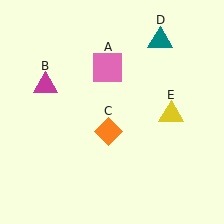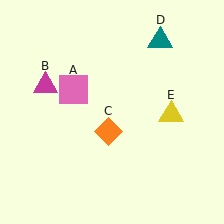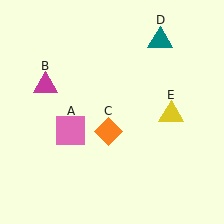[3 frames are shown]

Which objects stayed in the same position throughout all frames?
Magenta triangle (object B) and orange diamond (object C) and teal triangle (object D) and yellow triangle (object E) remained stationary.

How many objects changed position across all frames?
1 object changed position: pink square (object A).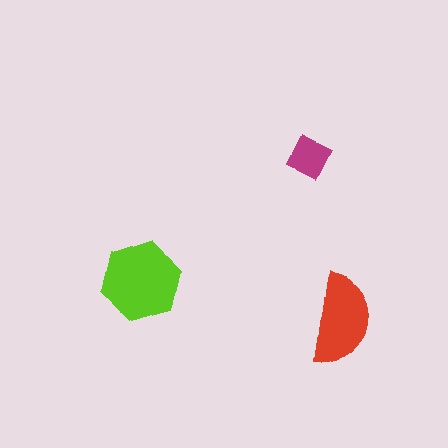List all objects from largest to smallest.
The lime hexagon, the red semicircle, the magenta diamond.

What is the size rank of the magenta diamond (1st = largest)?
3rd.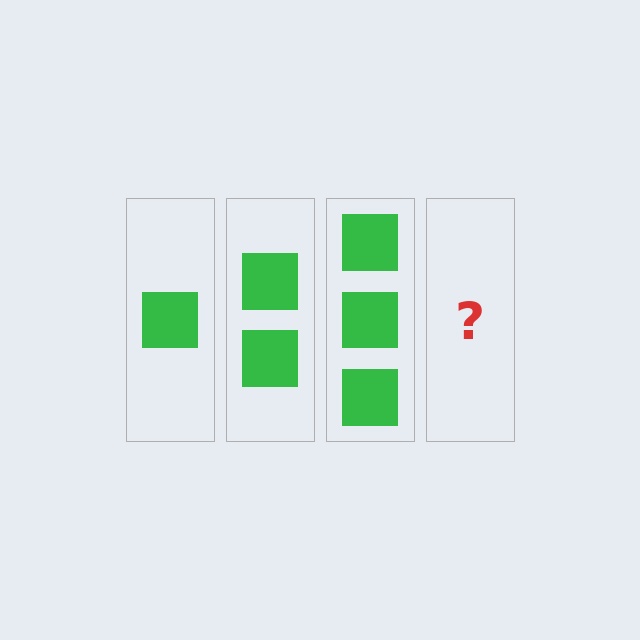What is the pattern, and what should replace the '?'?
The pattern is that each step adds one more square. The '?' should be 4 squares.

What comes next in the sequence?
The next element should be 4 squares.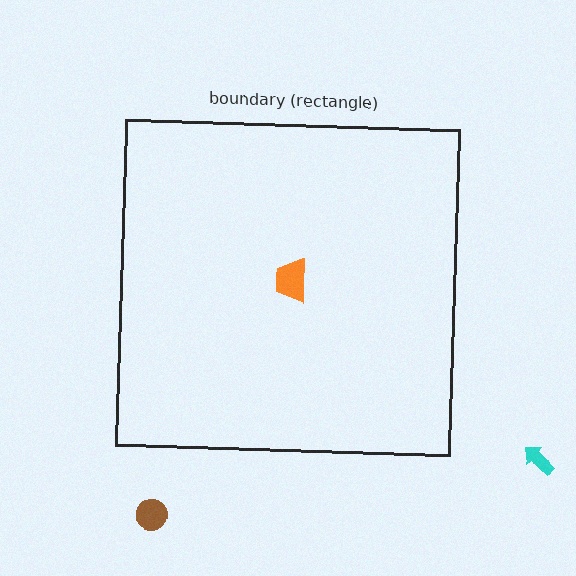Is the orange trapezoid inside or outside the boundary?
Inside.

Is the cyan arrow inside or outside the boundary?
Outside.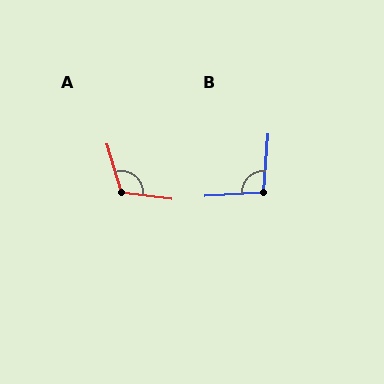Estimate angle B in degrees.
Approximately 99 degrees.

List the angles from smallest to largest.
B (99°), A (113°).